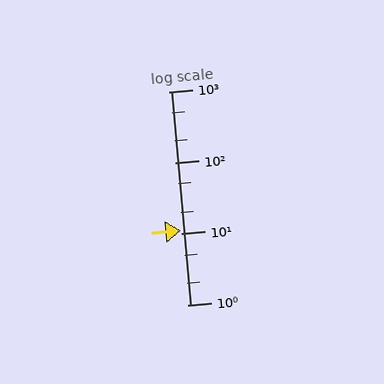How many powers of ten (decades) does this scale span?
The scale spans 3 decades, from 1 to 1000.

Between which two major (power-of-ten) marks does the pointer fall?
The pointer is between 10 and 100.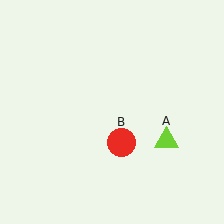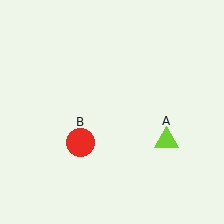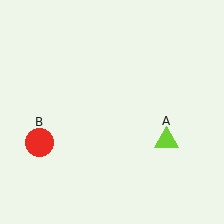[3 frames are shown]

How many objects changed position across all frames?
1 object changed position: red circle (object B).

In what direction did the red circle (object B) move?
The red circle (object B) moved left.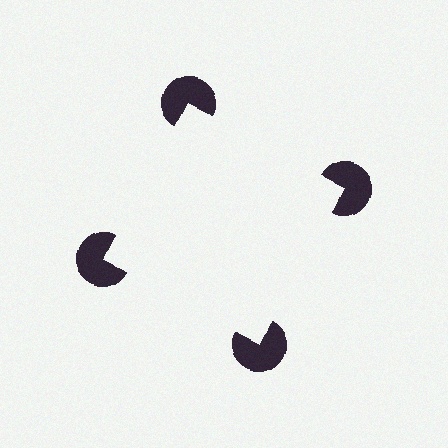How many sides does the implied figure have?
4 sides.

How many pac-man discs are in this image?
There are 4 — one at each vertex of the illusory square.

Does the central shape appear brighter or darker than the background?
It typically appears slightly brighter than the background, even though no actual brightness change is drawn.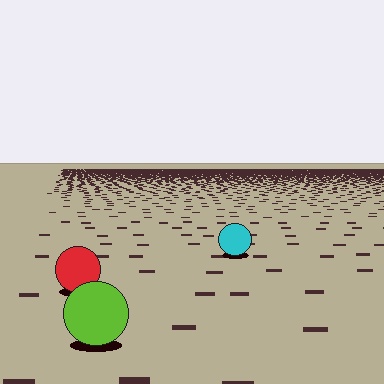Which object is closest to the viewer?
The lime circle is closest. The texture marks near it are larger and more spread out.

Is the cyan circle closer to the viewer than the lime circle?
No. The lime circle is closer — you can tell from the texture gradient: the ground texture is coarser near it.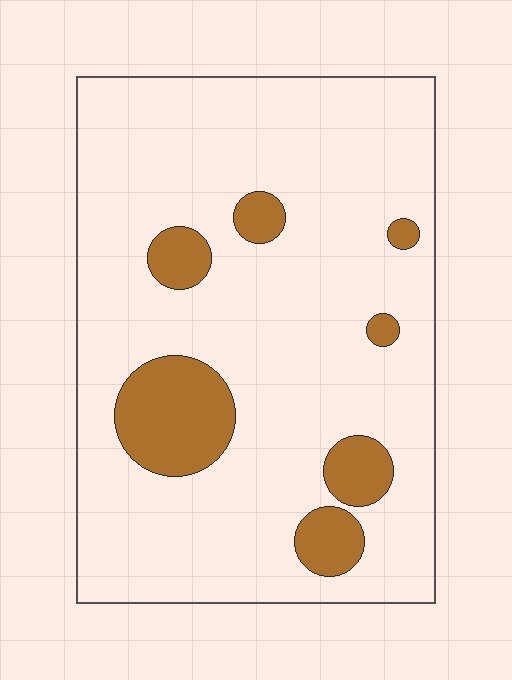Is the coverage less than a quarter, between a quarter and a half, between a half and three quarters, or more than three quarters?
Less than a quarter.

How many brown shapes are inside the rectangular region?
7.